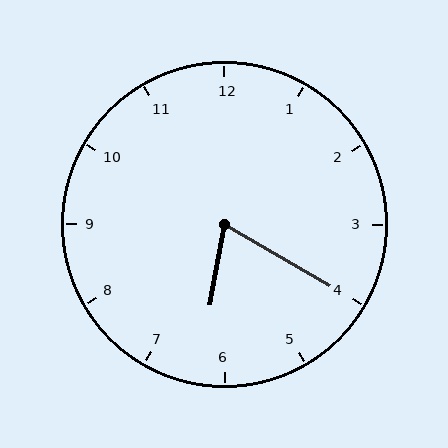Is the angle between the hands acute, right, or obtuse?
It is acute.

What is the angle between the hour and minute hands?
Approximately 70 degrees.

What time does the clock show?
6:20.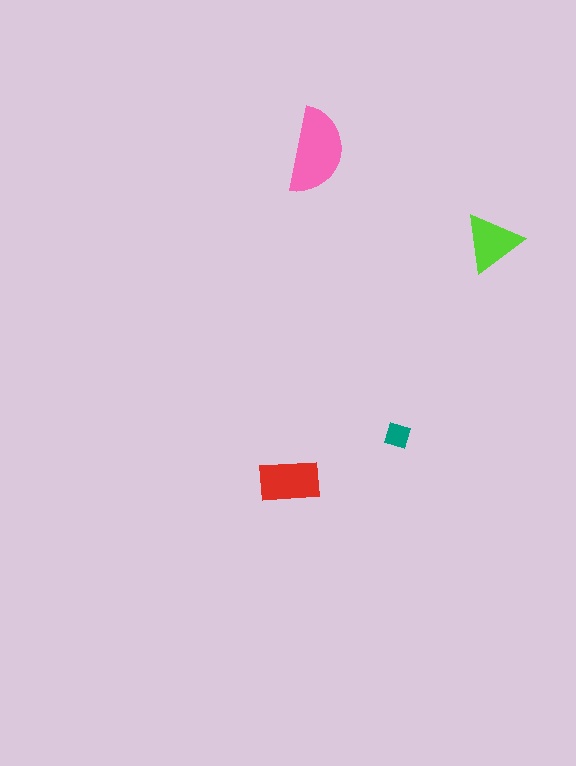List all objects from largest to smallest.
The pink semicircle, the red rectangle, the lime triangle, the teal diamond.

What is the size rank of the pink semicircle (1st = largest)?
1st.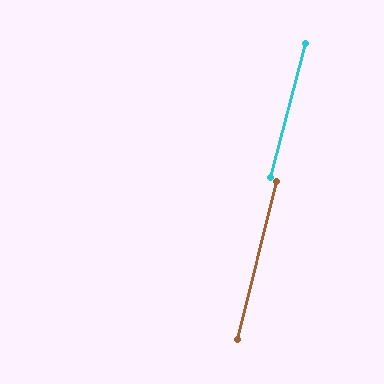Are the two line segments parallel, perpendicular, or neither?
Parallel — their directions differ by only 0.8°.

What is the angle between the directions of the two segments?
Approximately 1 degree.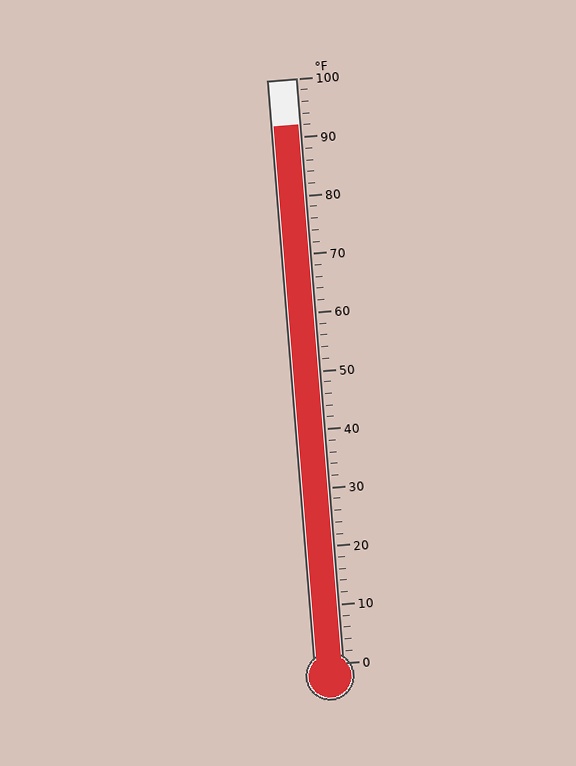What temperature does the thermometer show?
The thermometer shows approximately 92°F.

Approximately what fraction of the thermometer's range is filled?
The thermometer is filled to approximately 90% of its range.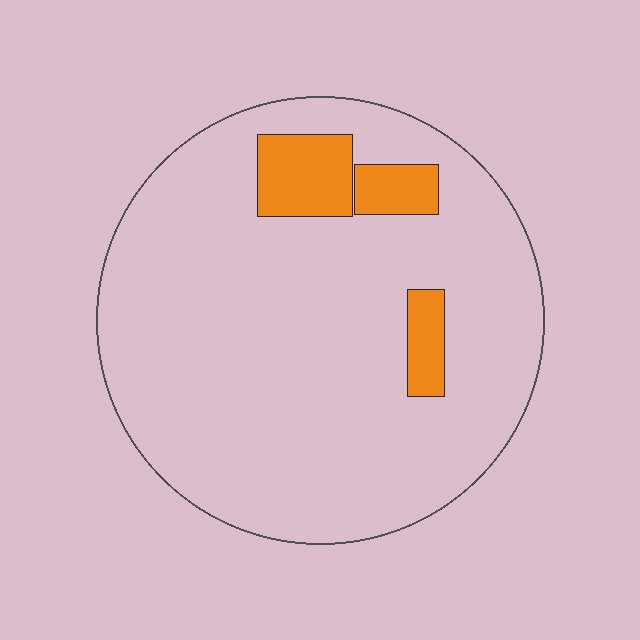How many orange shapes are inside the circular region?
3.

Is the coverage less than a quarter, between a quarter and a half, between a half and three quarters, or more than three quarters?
Less than a quarter.